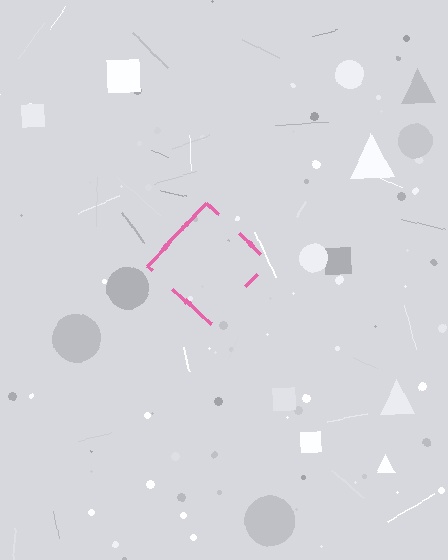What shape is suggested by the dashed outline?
The dashed outline suggests a diamond.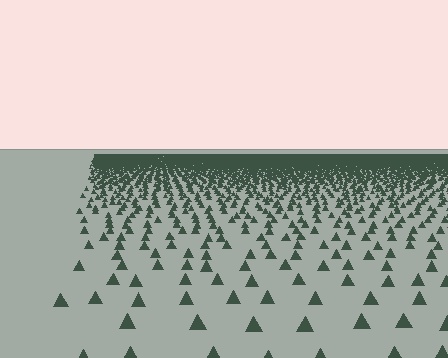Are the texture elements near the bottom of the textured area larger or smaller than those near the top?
Larger. Near the bottom, elements are closer to the viewer and appear at a bigger on-screen size.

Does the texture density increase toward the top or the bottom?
Density increases toward the top.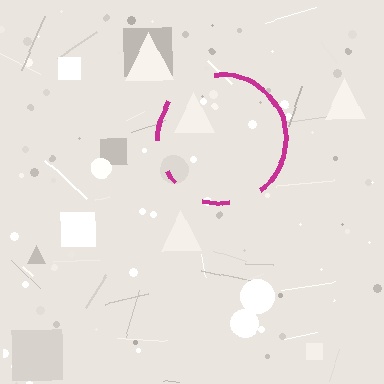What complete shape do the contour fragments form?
The contour fragments form a circle.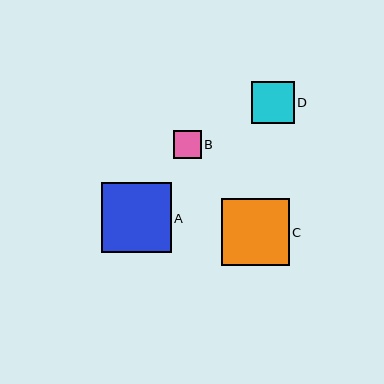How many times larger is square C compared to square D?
Square C is approximately 1.6 times the size of square D.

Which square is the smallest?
Square B is the smallest with a size of approximately 28 pixels.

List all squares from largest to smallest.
From largest to smallest: A, C, D, B.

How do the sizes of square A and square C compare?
Square A and square C are approximately the same size.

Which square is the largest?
Square A is the largest with a size of approximately 70 pixels.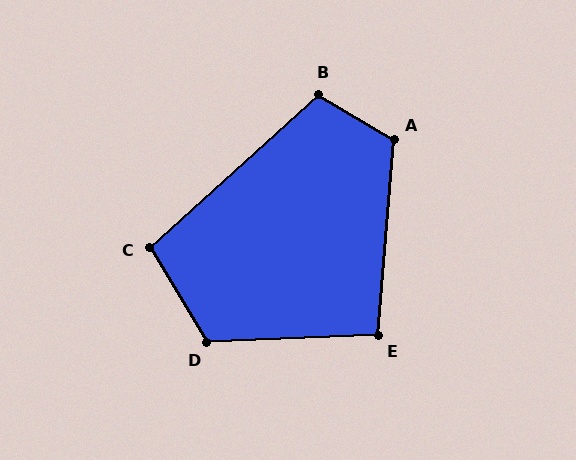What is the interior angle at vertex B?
Approximately 106 degrees (obtuse).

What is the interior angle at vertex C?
Approximately 102 degrees (obtuse).